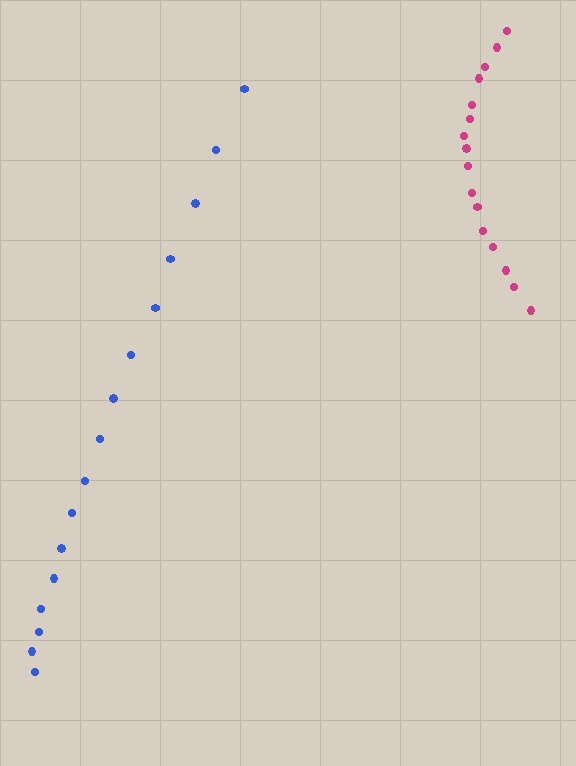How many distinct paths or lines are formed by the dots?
There are 2 distinct paths.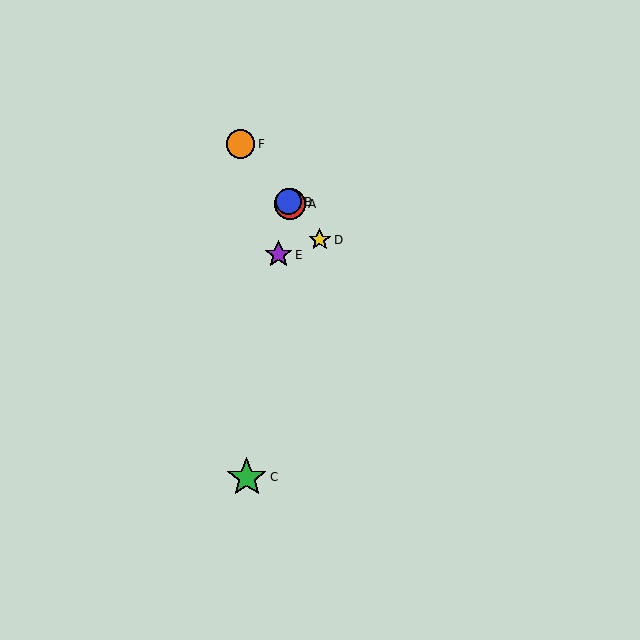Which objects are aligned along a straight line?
Objects A, B, D, F are aligned along a straight line.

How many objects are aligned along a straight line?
4 objects (A, B, D, F) are aligned along a straight line.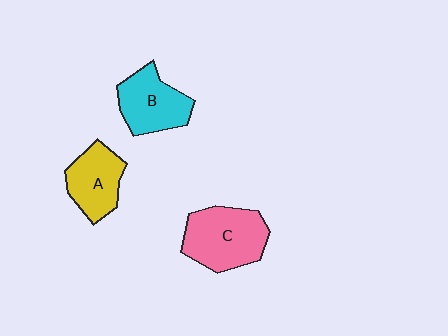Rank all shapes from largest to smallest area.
From largest to smallest: C (pink), B (cyan), A (yellow).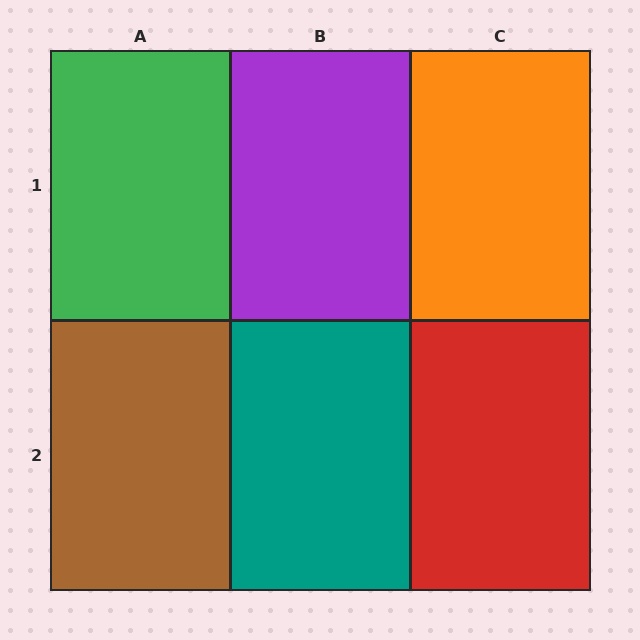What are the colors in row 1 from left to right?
Green, purple, orange.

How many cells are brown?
1 cell is brown.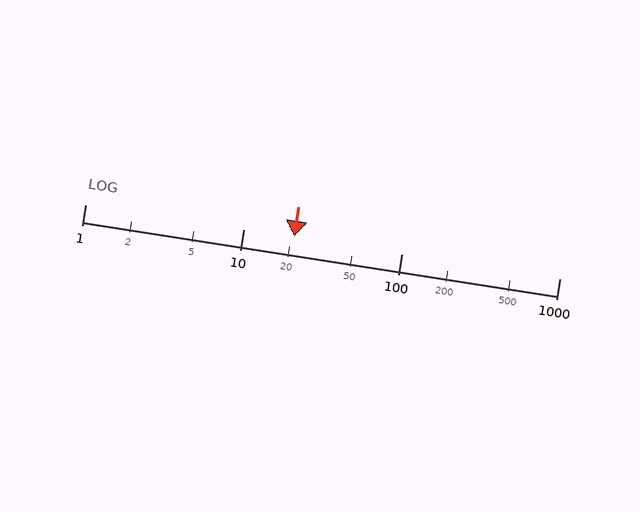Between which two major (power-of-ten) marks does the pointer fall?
The pointer is between 10 and 100.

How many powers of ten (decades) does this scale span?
The scale spans 3 decades, from 1 to 1000.